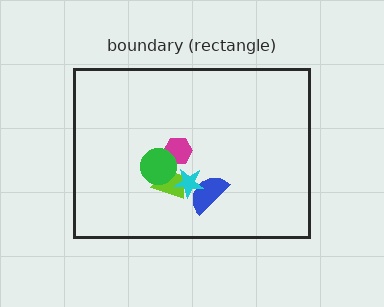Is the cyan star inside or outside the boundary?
Inside.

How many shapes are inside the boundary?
5 inside, 0 outside.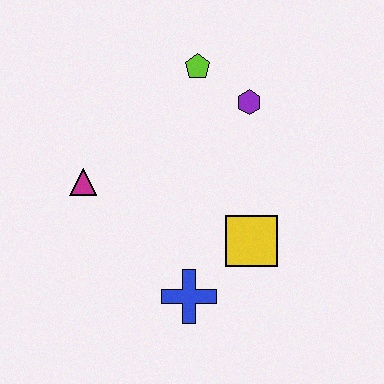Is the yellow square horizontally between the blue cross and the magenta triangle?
No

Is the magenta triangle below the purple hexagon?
Yes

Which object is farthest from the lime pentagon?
The blue cross is farthest from the lime pentagon.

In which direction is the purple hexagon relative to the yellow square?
The purple hexagon is above the yellow square.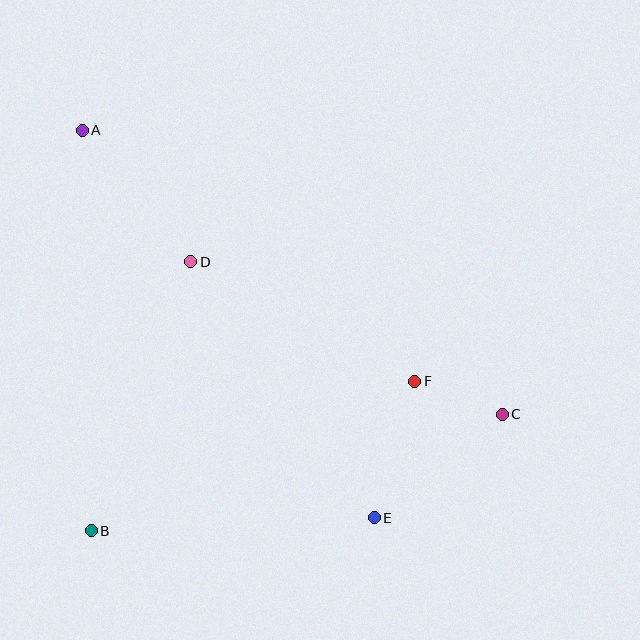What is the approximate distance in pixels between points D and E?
The distance between D and E is approximately 315 pixels.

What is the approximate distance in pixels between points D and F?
The distance between D and F is approximately 254 pixels.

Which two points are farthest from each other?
Points A and C are farthest from each other.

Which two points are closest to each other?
Points C and F are closest to each other.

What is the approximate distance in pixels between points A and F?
The distance between A and F is approximately 417 pixels.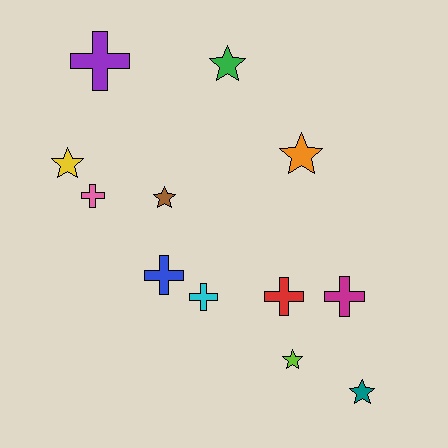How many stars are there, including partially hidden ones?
There are 6 stars.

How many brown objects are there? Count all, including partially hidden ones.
There is 1 brown object.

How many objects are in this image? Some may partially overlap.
There are 12 objects.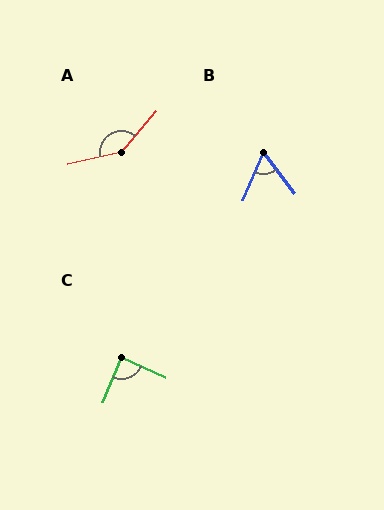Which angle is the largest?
A, at approximately 142 degrees.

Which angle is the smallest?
B, at approximately 61 degrees.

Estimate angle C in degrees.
Approximately 88 degrees.